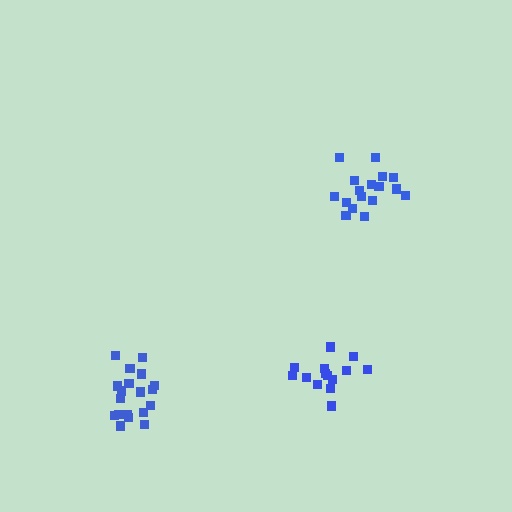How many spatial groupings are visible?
There are 3 spatial groupings.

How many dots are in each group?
Group 1: 14 dots, Group 2: 19 dots, Group 3: 17 dots (50 total).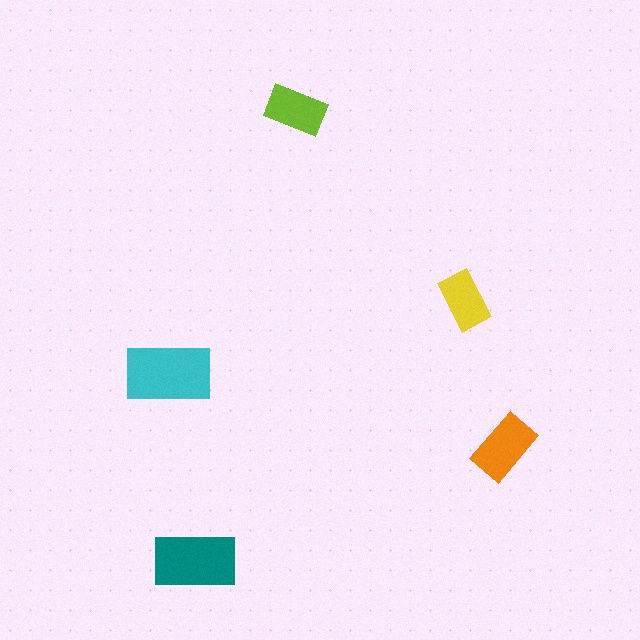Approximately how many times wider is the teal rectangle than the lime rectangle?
About 1.5 times wider.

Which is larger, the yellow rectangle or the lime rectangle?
The lime one.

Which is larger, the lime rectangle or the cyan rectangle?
The cyan one.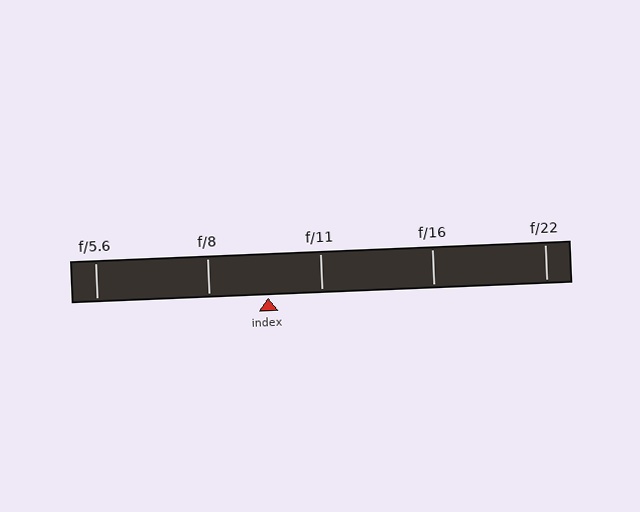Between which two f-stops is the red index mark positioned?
The index mark is between f/8 and f/11.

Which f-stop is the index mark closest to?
The index mark is closest to f/11.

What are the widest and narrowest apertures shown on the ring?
The widest aperture shown is f/5.6 and the narrowest is f/22.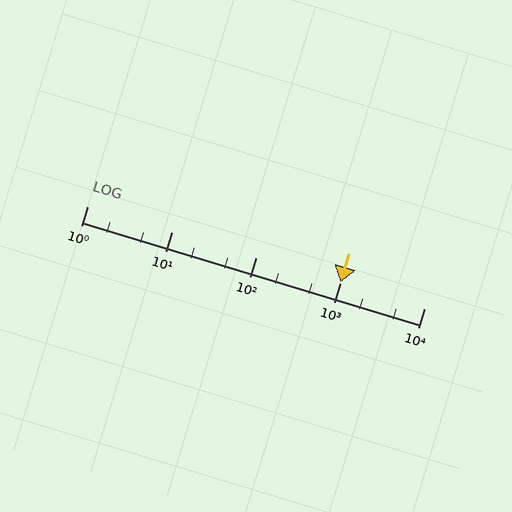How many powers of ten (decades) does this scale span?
The scale spans 4 decades, from 1 to 10000.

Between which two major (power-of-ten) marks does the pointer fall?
The pointer is between 1000 and 10000.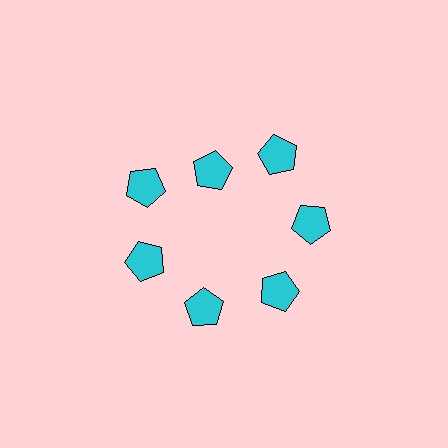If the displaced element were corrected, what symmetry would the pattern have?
It would have 7-fold rotational symmetry — the pattern would map onto itself every 51 degrees.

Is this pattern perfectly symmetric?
No. The 7 cyan pentagons are arranged in a ring, but one element near the 12 o'clock position is pulled inward toward the center, breaking the 7-fold rotational symmetry.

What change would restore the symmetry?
The symmetry would be restored by moving it outward, back onto the ring so that all 7 pentagons sit at equal angles and equal distance from the center.